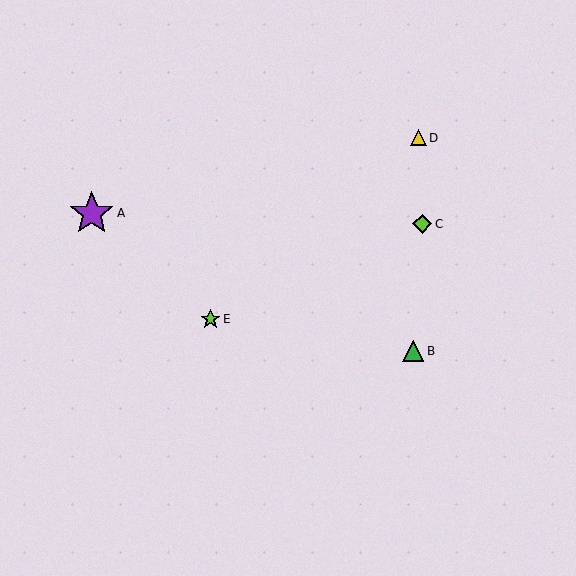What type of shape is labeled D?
Shape D is a yellow triangle.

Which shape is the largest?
The purple star (labeled A) is the largest.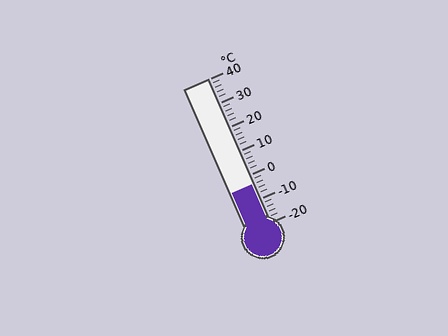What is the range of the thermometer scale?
The thermometer scale ranges from -20°C to 40°C.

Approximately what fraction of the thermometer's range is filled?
The thermometer is filled to approximately 25% of its range.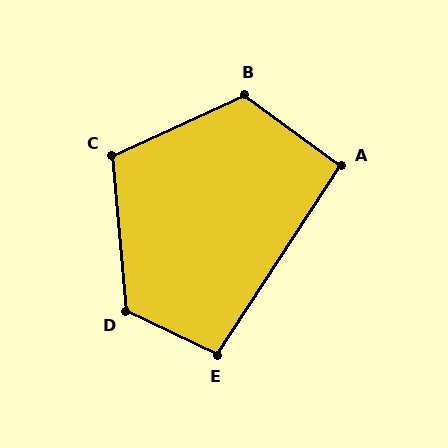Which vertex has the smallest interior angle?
A, at approximately 93 degrees.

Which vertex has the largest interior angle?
D, at approximately 121 degrees.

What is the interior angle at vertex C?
Approximately 110 degrees (obtuse).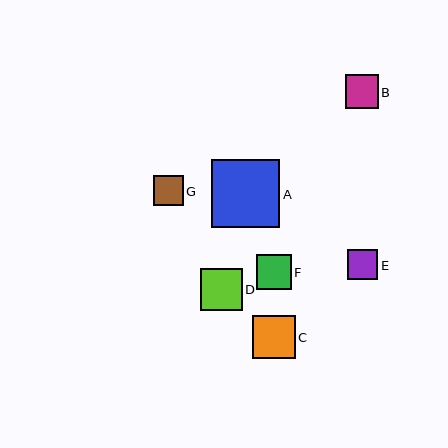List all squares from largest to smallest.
From largest to smallest: A, C, D, F, B, E, G.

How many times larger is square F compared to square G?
Square F is approximately 1.2 times the size of square G.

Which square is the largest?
Square A is the largest with a size of approximately 68 pixels.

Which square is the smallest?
Square G is the smallest with a size of approximately 30 pixels.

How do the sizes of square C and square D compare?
Square C and square D are approximately the same size.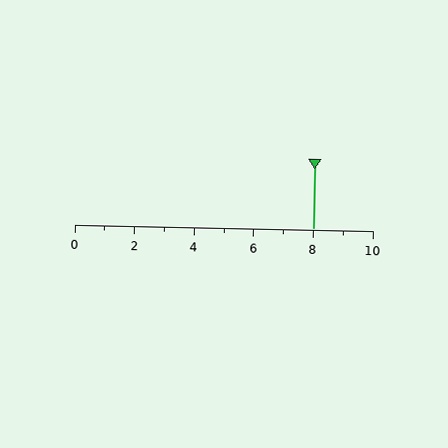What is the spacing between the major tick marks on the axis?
The major ticks are spaced 2 apart.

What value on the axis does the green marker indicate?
The marker indicates approximately 8.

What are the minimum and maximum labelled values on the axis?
The axis runs from 0 to 10.